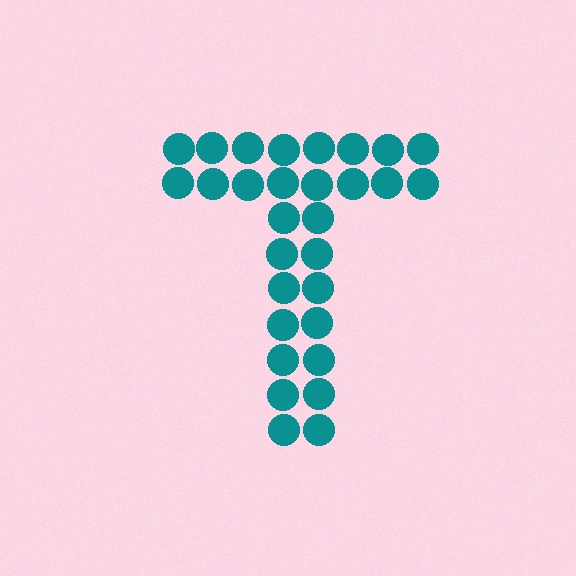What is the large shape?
The large shape is the letter T.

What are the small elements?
The small elements are circles.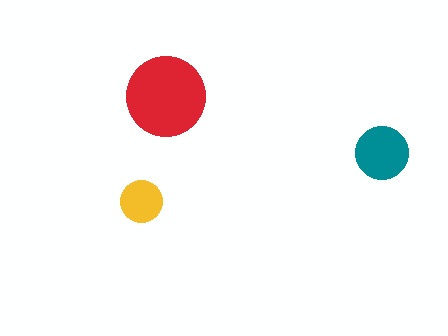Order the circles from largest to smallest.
the red one, the teal one, the yellow one.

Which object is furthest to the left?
The yellow circle is leftmost.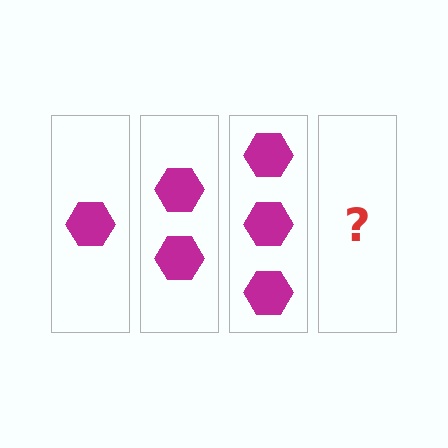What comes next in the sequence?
The next element should be 4 hexagons.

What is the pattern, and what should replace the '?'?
The pattern is that each step adds one more hexagon. The '?' should be 4 hexagons.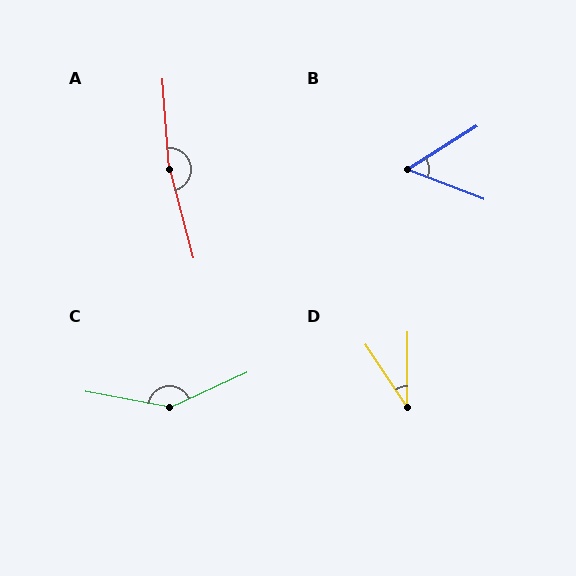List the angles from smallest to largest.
D (34°), B (53°), C (145°), A (169°).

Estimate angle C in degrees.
Approximately 145 degrees.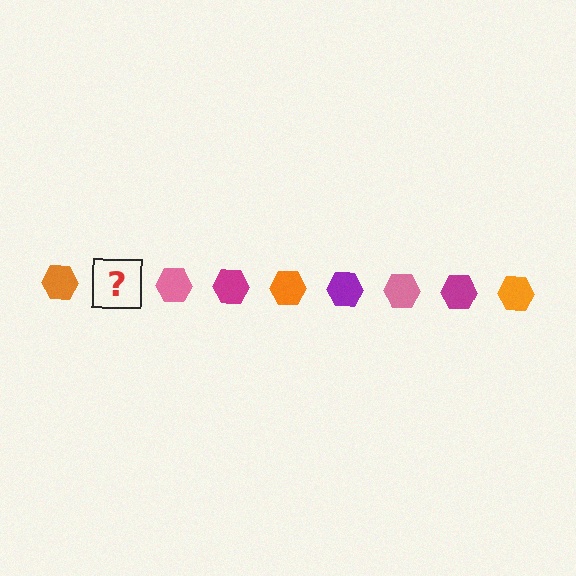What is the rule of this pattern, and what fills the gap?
The rule is that the pattern cycles through orange, purple, pink, magenta hexagons. The gap should be filled with a purple hexagon.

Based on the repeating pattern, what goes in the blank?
The blank should be a purple hexagon.